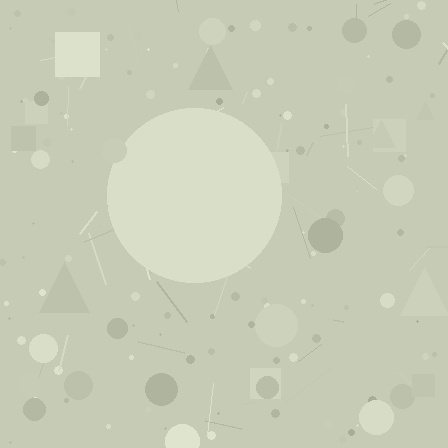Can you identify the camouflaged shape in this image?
The camouflaged shape is a circle.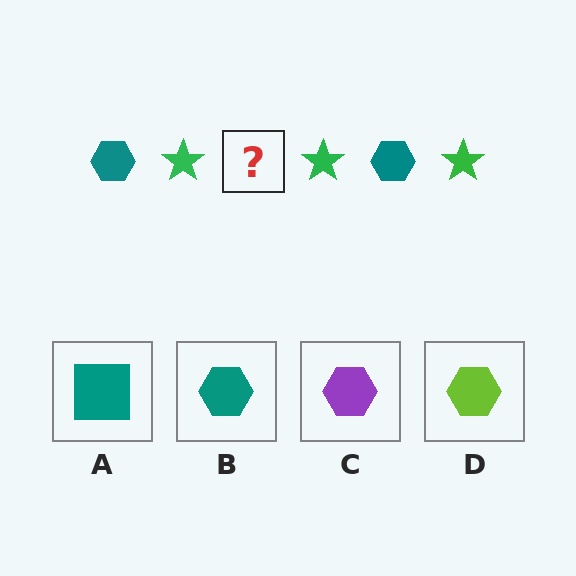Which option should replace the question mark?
Option B.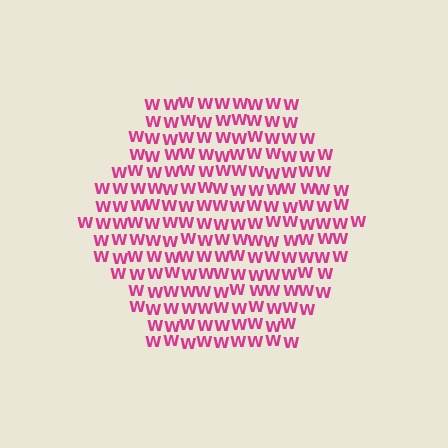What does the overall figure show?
The overall figure shows a hexagon.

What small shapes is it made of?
It is made of small letter W's.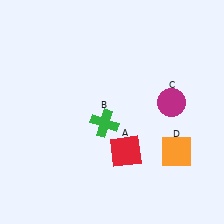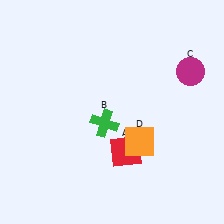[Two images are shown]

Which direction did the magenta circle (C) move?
The magenta circle (C) moved up.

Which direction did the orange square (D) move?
The orange square (D) moved left.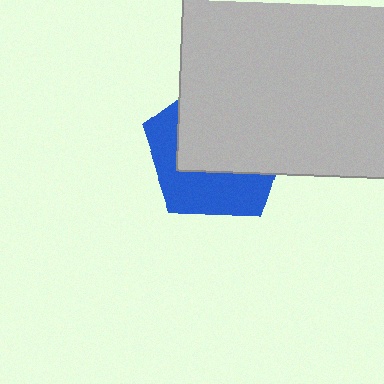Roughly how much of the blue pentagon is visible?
A small part of it is visible (roughly 42%).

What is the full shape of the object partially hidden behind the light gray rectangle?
The partially hidden object is a blue pentagon.